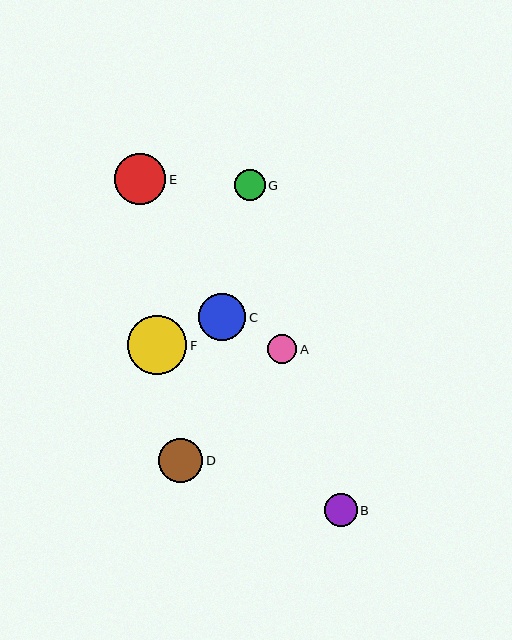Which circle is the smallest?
Circle A is the smallest with a size of approximately 29 pixels.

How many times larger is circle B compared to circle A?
Circle B is approximately 1.1 times the size of circle A.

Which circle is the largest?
Circle F is the largest with a size of approximately 59 pixels.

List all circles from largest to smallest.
From largest to smallest: F, E, C, D, B, G, A.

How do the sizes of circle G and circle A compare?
Circle G and circle A are approximately the same size.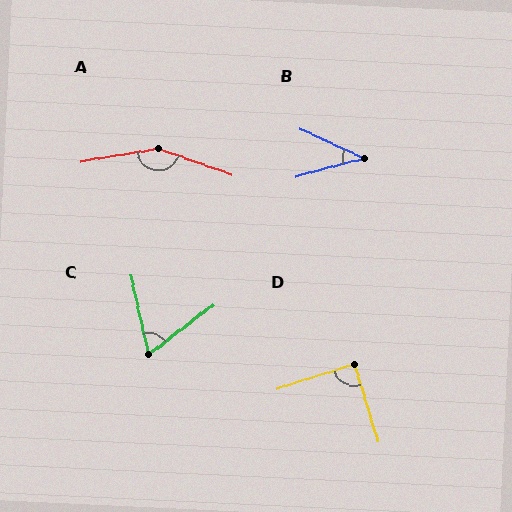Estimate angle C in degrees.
Approximately 65 degrees.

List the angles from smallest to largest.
B (40°), C (65°), D (90°), A (151°).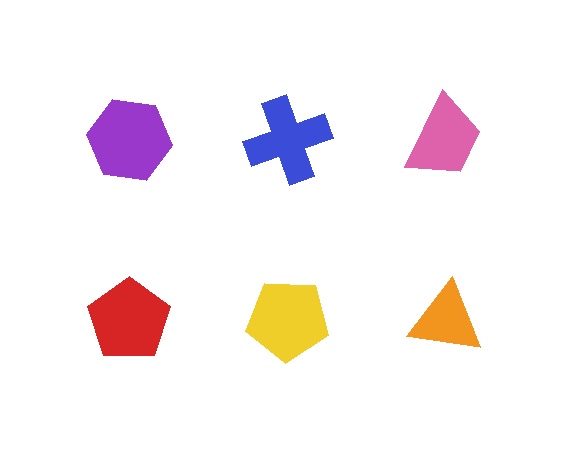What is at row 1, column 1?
A purple hexagon.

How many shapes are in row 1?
3 shapes.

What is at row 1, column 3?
A pink trapezoid.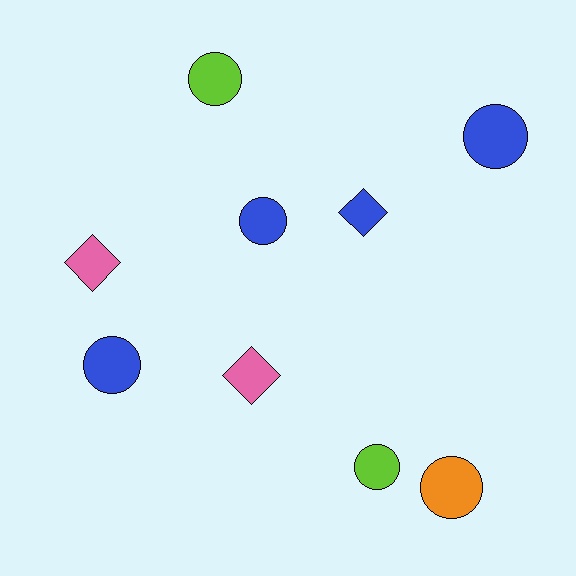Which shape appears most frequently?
Circle, with 6 objects.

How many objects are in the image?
There are 9 objects.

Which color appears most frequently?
Blue, with 4 objects.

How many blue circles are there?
There are 3 blue circles.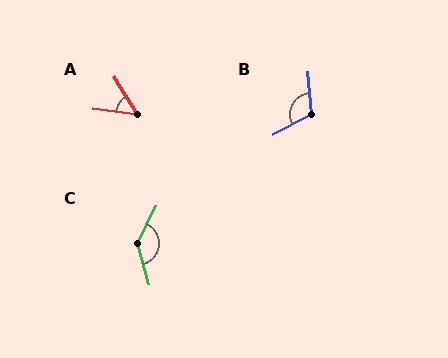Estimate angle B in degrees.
Approximately 113 degrees.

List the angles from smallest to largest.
A (51°), B (113°), C (139°).